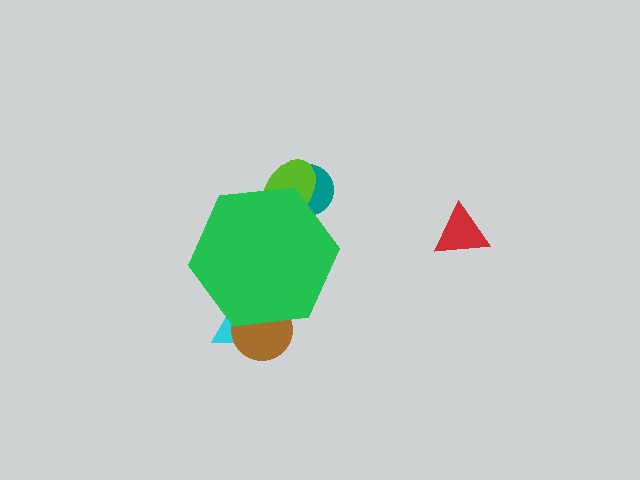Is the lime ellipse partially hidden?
Yes, the lime ellipse is partially hidden behind the green hexagon.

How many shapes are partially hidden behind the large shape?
4 shapes are partially hidden.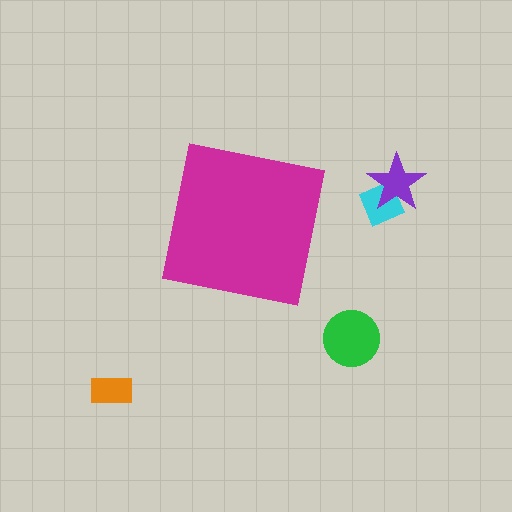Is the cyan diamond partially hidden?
No, the cyan diamond is fully visible.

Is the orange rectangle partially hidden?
No, the orange rectangle is fully visible.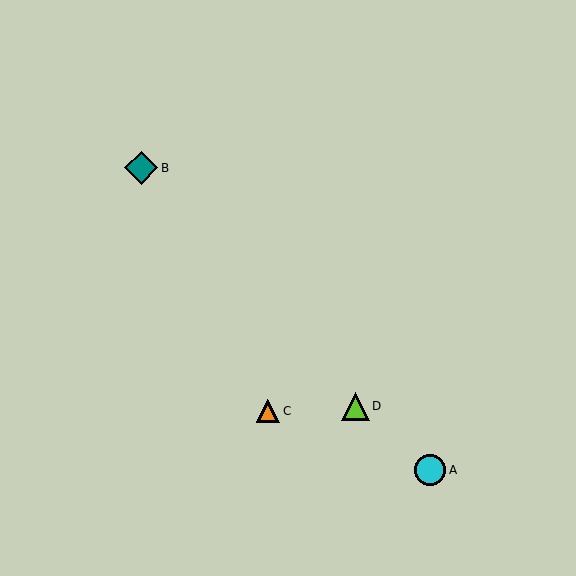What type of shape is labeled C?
Shape C is an orange triangle.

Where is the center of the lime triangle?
The center of the lime triangle is at (355, 406).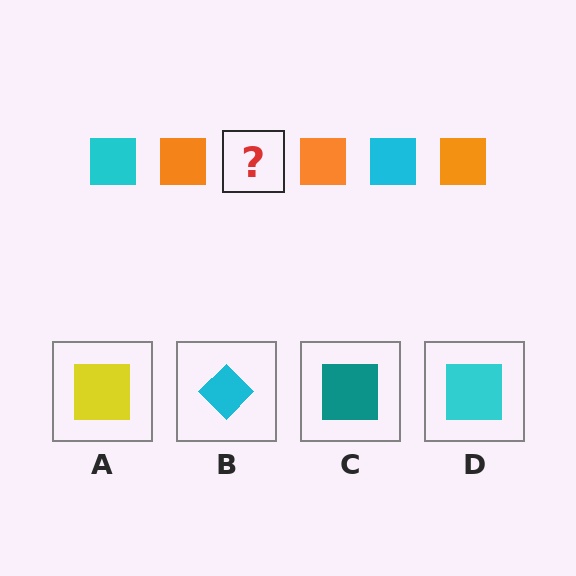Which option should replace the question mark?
Option D.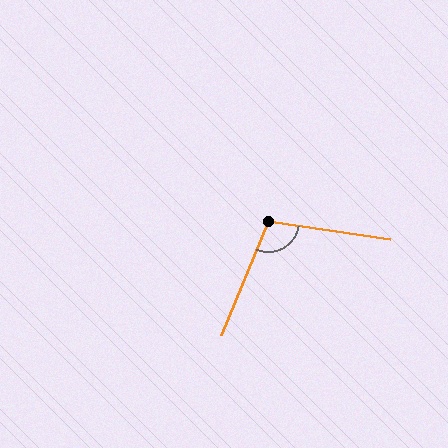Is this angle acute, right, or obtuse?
It is obtuse.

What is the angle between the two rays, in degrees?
Approximately 104 degrees.